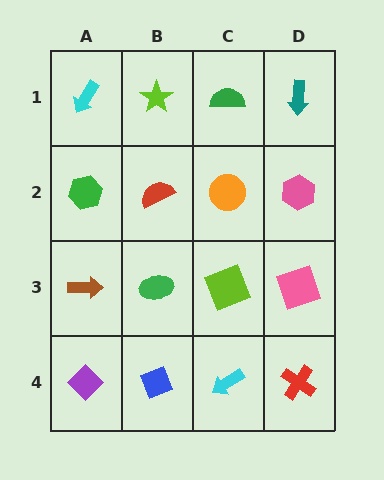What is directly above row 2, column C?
A green semicircle.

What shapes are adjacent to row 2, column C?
A green semicircle (row 1, column C), a lime square (row 3, column C), a red semicircle (row 2, column B), a pink hexagon (row 2, column D).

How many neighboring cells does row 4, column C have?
3.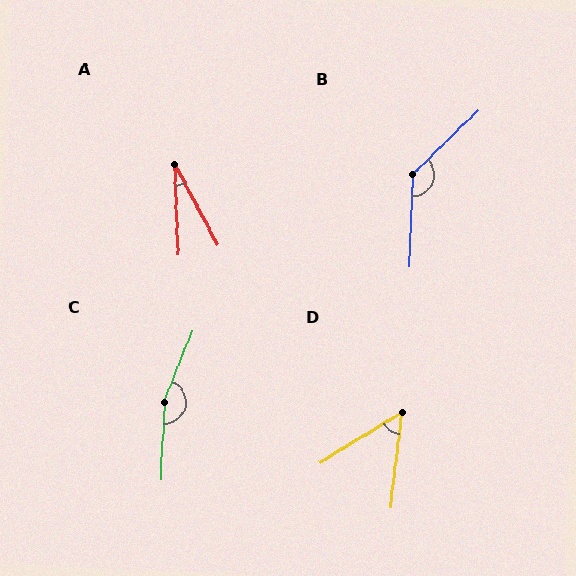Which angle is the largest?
C, at approximately 160 degrees.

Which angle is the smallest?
A, at approximately 26 degrees.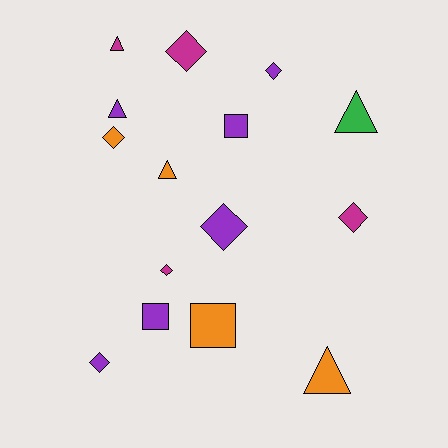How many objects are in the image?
There are 15 objects.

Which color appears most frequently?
Purple, with 6 objects.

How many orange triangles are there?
There are 2 orange triangles.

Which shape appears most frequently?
Diamond, with 7 objects.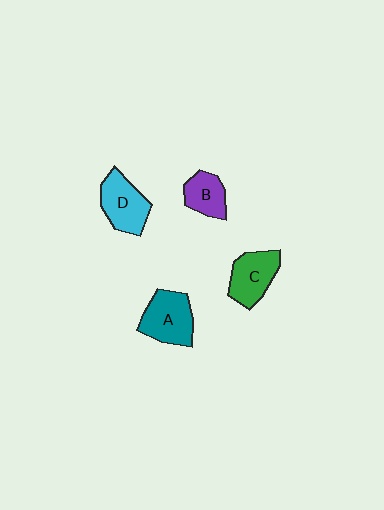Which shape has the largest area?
Shape A (teal).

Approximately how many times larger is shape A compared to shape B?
Approximately 1.5 times.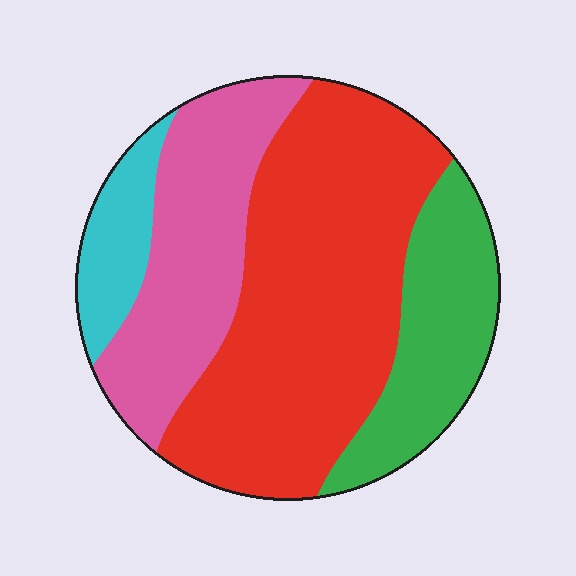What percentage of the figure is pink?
Pink covers around 25% of the figure.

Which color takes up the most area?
Red, at roughly 50%.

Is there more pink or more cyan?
Pink.